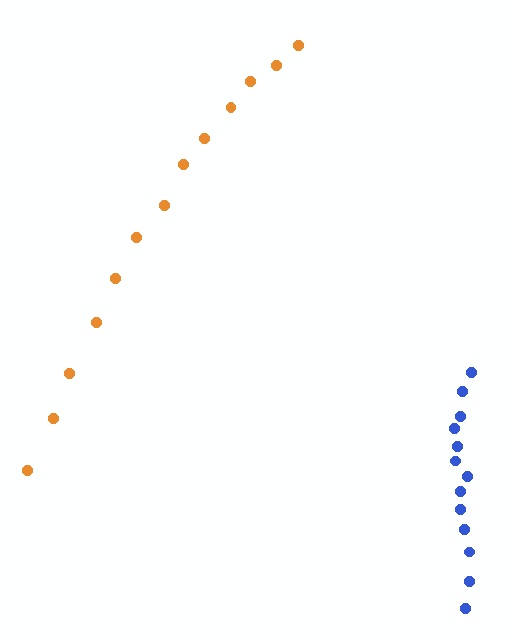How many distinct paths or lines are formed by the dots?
There are 2 distinct paths.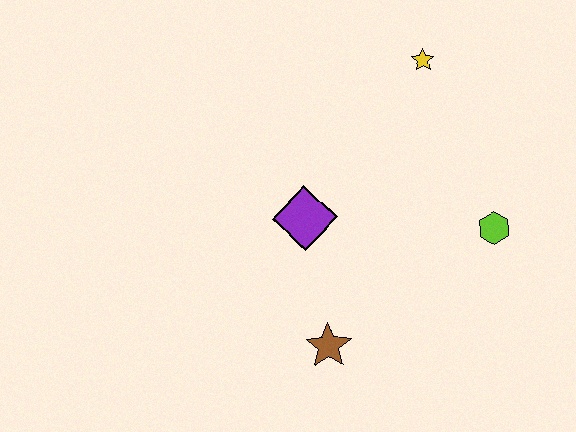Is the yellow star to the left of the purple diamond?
No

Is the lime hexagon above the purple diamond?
No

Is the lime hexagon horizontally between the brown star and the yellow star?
No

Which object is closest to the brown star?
The purple diamond is closest to the brown star.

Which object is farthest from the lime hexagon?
The brown star is farthest from the lime hexagon.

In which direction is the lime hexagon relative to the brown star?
The lime hexagon is to the right of the brown star.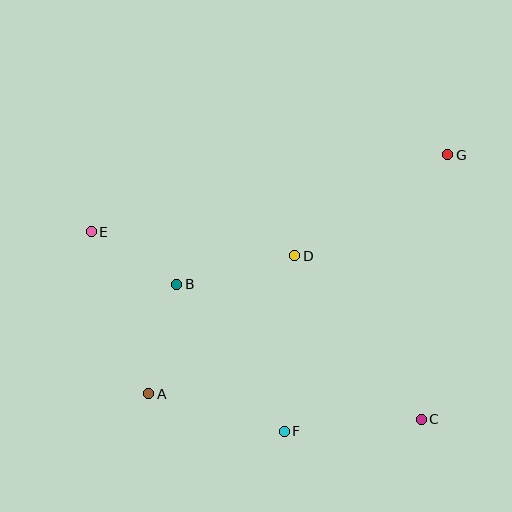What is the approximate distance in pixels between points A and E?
The distance between A and E is approximately 172 pixels.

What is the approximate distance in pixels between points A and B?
The distance between A and B is approximately 113 pixels.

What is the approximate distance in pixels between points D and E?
The distance between D and E is approximately 205 pixels.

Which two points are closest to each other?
Points B and E are closest to each other.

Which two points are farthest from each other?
Points A and G are farthest from each other.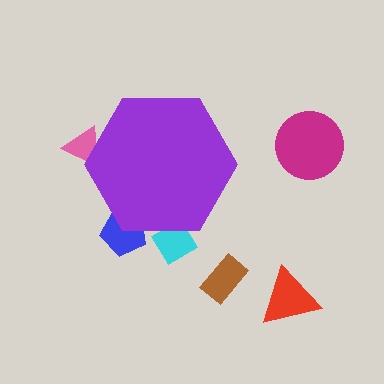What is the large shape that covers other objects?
A purple hexagon.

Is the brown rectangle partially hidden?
No, the brown rectangle is fully visible.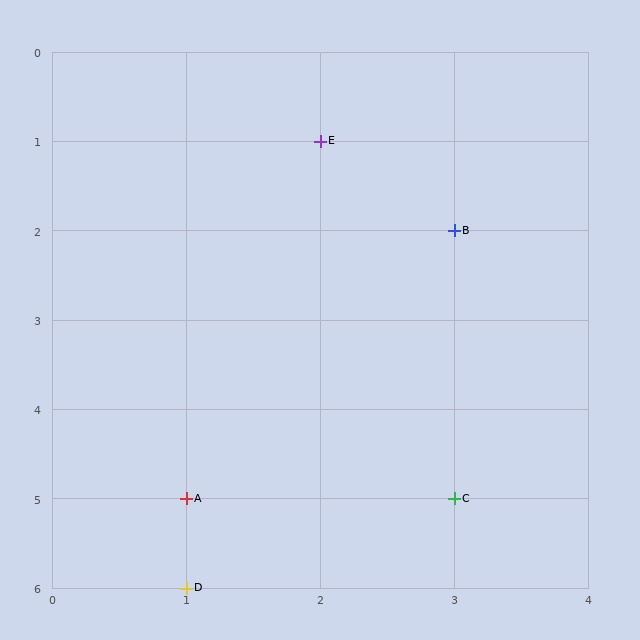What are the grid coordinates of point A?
Point A is at grid coordinates (1, 5).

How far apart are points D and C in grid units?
Points D and C are 2 columns and 1 row apart (about 2.2 grid units diagonally).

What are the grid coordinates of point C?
Point C is at grid coordinates (3, 5).